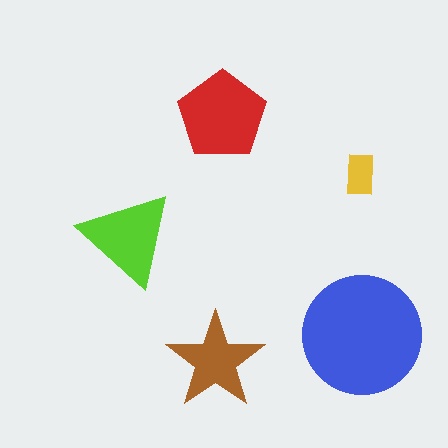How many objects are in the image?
There are 5 objects in the image.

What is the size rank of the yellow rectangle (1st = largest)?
5th.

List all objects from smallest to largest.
The yellow rectangle, the brown star, the lime triangle, the red pentagon, the blue circle.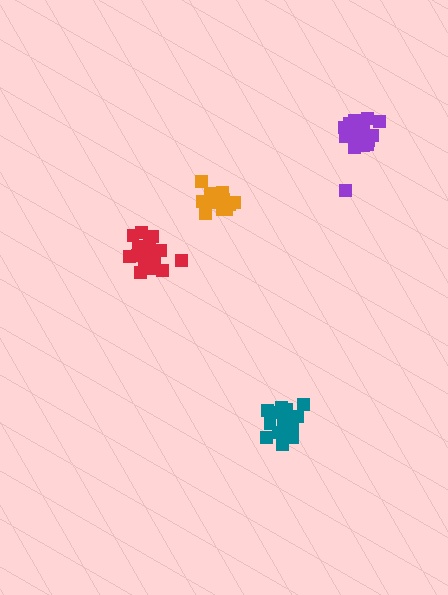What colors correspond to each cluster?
The clusters are colored: red, teal, orange, purple.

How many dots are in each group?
Group 1: 19 dots, Group 2: 18 dots, Group 3: 15 dots, Group 4: 20 dots (72 total).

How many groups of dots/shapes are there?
There are 4 groups.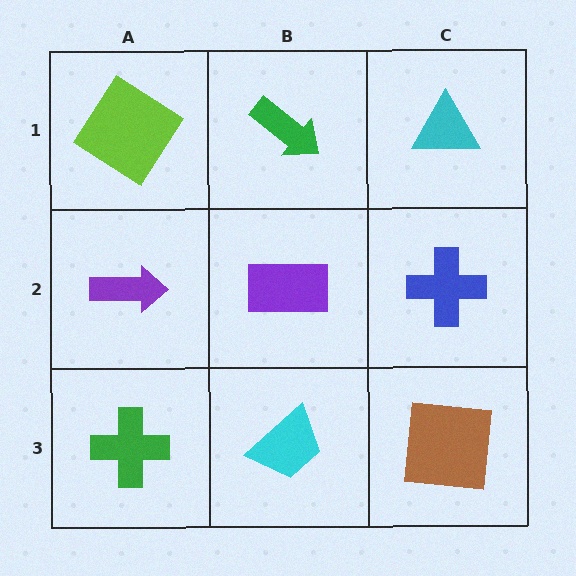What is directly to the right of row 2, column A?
A purple rectangle.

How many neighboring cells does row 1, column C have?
2.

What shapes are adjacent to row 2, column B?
A green arrow (row 1, column B), a cyan trapezoid (row 3, column B), a purple arrow (row 2, column A), a blue cross (row 2, column C).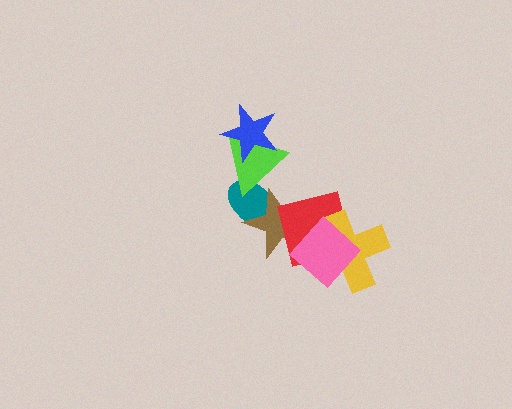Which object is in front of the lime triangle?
The blue star is in front of the lime triangle.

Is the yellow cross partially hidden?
Yes, it is partially covered by another shape.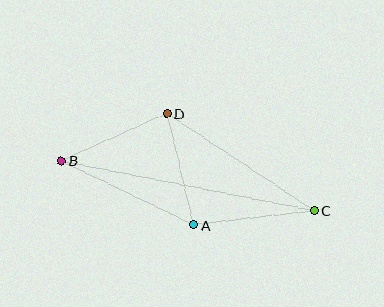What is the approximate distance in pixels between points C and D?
The distance between C and D is approximately 176 pixels.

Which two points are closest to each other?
Points A and D are closest to each other.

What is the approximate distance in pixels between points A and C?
The distance between A and C is approximately 121 pixels.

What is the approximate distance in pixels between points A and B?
The distance between A and B is approximately 147 pixels.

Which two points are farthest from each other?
Points B and C are farthest from each other.